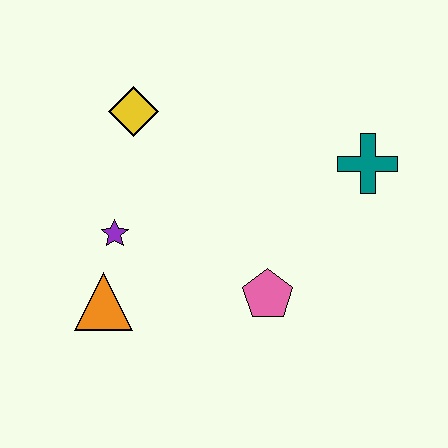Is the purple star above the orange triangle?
Yes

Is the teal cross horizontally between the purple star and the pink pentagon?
No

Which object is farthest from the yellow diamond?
The teal cross is farthest from the yellow diamond.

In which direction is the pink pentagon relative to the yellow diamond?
The pink pentagon is below the yellow diamond.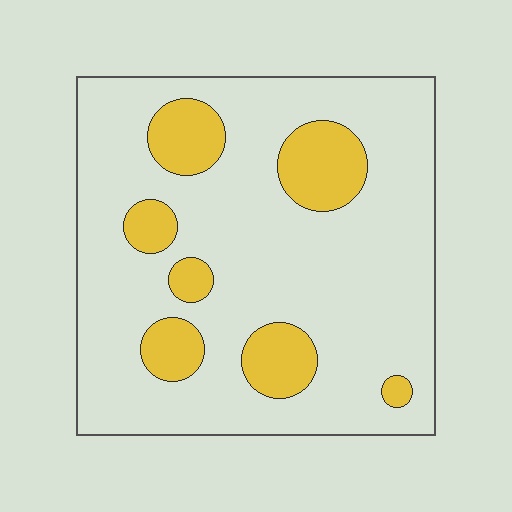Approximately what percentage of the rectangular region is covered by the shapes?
Approximately 20%.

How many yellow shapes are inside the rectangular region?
7.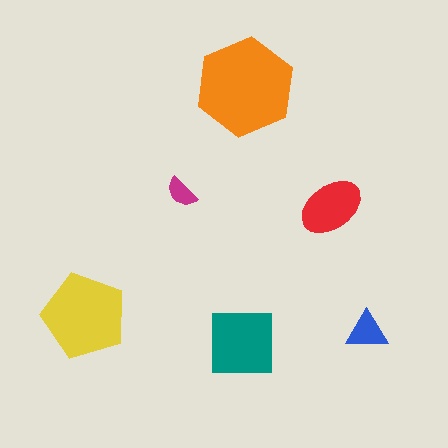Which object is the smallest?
The magenta semicircle.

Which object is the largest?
The orange hexagon.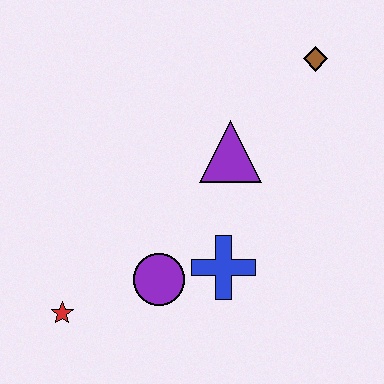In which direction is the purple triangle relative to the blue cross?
The purple triangle is above the blue cross.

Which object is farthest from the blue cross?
The brown diamond is farthest from the blue cross.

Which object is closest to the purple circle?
The blue cross is closest to the purple circle.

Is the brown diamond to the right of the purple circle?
Yes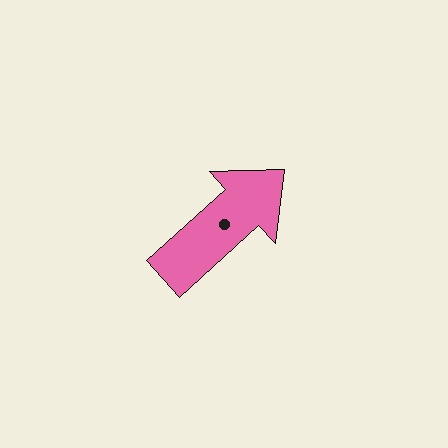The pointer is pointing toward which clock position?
Roughly 2 o'clock.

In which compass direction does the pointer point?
Northeast.